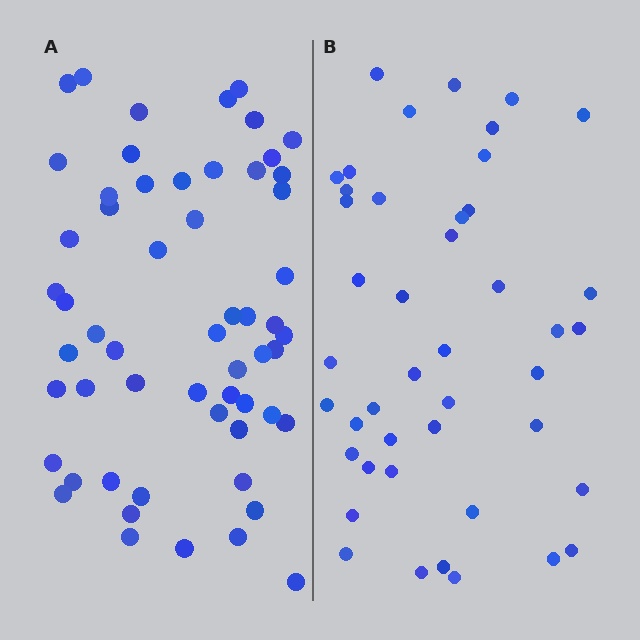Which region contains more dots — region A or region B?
Region A (the left region) has more dots.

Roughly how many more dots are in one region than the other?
Region A has approximately 15 more dots than region B.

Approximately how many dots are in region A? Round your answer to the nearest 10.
About 60 dots. (The exact count is 57, which rounds to 60.)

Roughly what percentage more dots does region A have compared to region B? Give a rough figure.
About 30% more.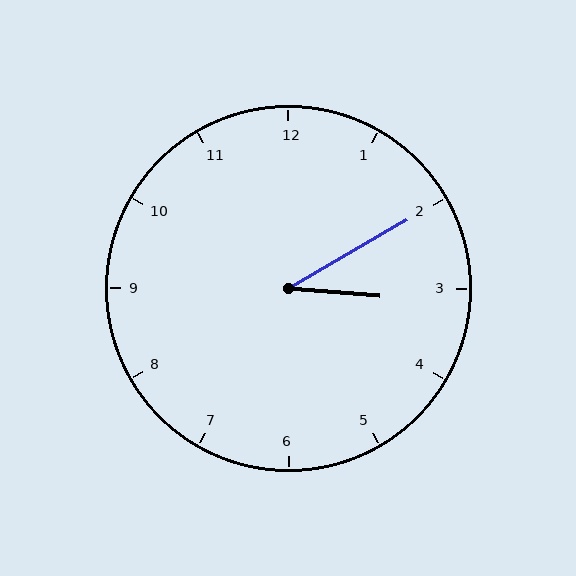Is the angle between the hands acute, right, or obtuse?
It is acute.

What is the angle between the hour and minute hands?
Approximately 35 degrees.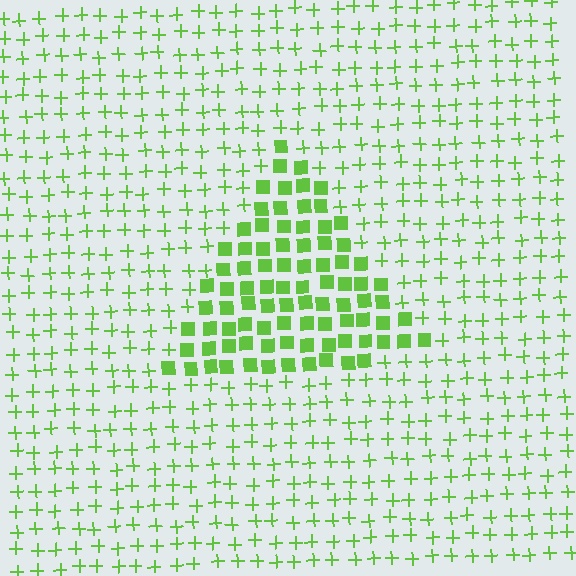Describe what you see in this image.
The image is filled with small lime elements arranged in a uniform grid. A triangle-shaped region contains squares, while the surrounding area contains plus signs. The boundary is defined purely by the change in element shape.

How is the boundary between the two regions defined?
The boundary is defined by a change in element shape: squares inside vs. plus signs outside. All elements share the same color and spacing.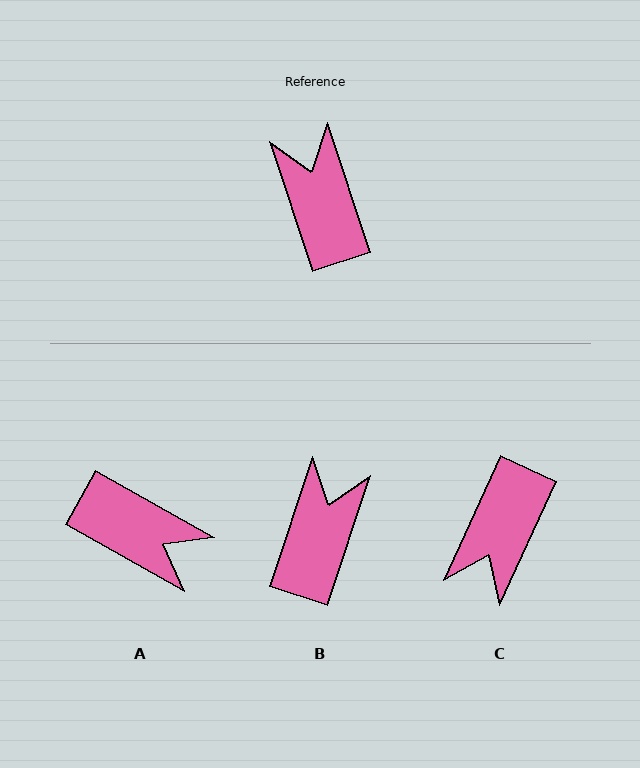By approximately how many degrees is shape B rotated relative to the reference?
Approximately 37 degrees clockwise.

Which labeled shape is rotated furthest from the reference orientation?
A, about 138 degrees away.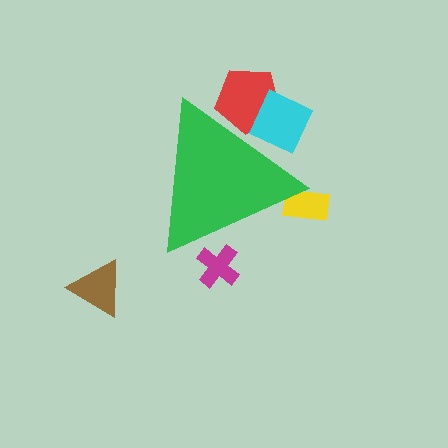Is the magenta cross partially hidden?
Yes, the magenta cross is partially hidden behind the green triangle.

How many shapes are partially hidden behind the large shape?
4 shapes are partially hidden.